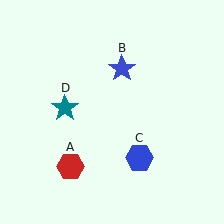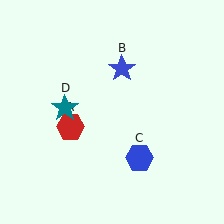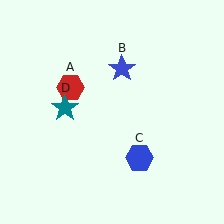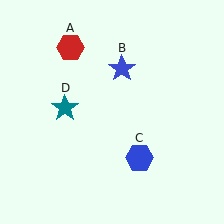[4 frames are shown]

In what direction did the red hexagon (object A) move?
The red hexagon (object A) moved up.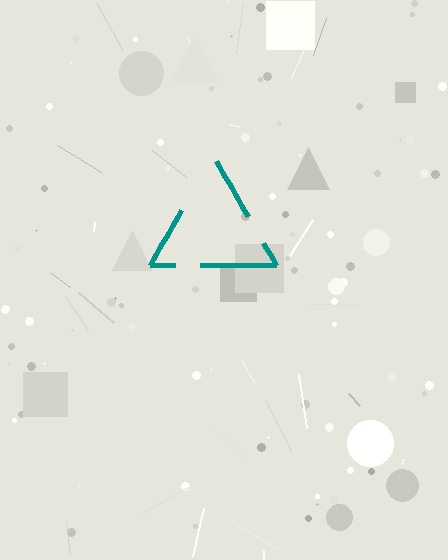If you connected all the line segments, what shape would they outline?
They would outline a triangle.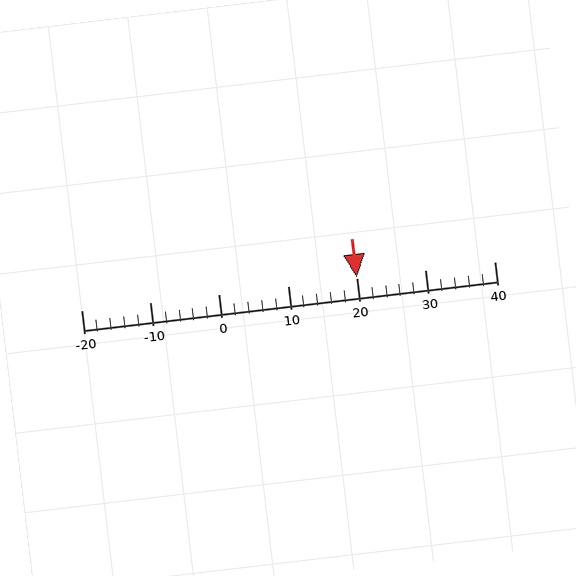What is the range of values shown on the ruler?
The ruler shows values from -20 to 40.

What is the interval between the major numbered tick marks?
The major tick marks are spaced 10 units apart.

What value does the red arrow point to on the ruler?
The red arrow points to approximately 20.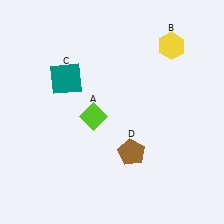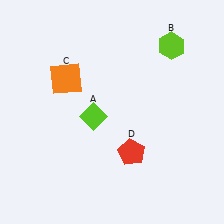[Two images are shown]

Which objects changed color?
B changed from yellow to lime. C changed from teal to orange. D changed from brown to red.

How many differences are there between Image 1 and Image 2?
There are 3 differences between the two images.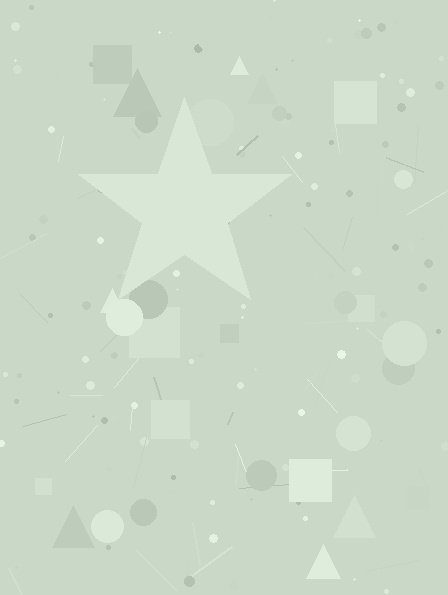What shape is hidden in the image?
A star is hidden in the image.